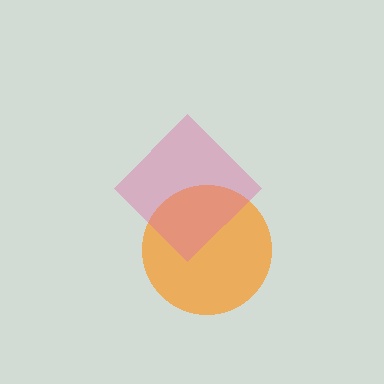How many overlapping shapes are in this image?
There are 2 overlapping shapes in the image.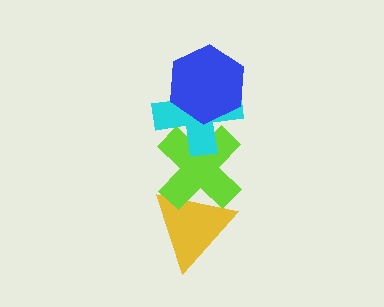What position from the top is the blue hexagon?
The blue hexagon is 1st from the top.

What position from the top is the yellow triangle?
The yellow triangle is 4th from the top.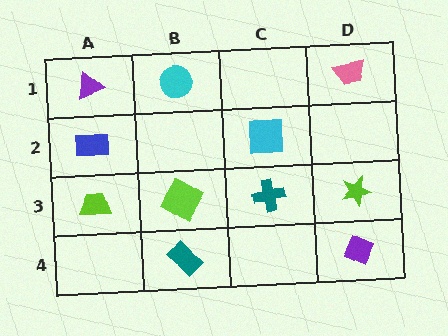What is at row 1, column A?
A purple triangle.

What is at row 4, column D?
A purple diamond.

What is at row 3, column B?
A lime diamond.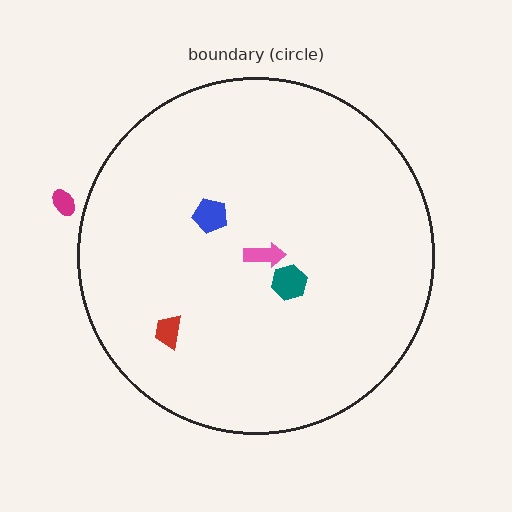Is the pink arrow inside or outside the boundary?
Inside.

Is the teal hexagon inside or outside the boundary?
Inside.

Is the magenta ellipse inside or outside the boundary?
Outside.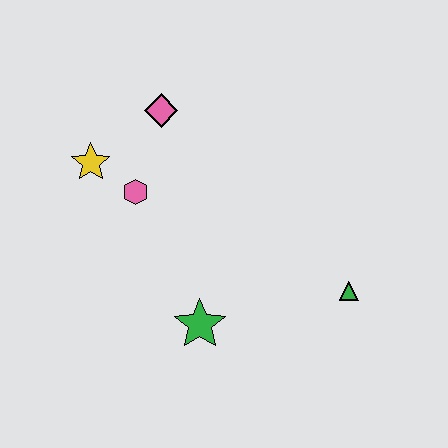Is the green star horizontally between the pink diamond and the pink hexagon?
No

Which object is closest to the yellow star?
The pink hexagon is closest to the yellow star.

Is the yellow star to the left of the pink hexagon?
Yes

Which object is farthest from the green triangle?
The yellow star is farthest from the green triangle.